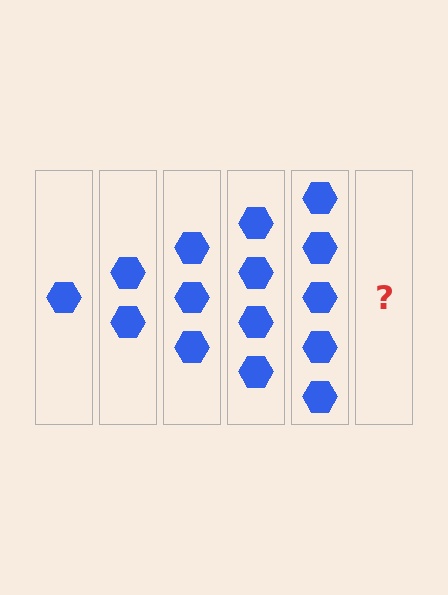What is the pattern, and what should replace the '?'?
The pattern is that each step adds one more hexagon. The '?' should be 6 hexagons.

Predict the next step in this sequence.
The next step is 6 hexagons.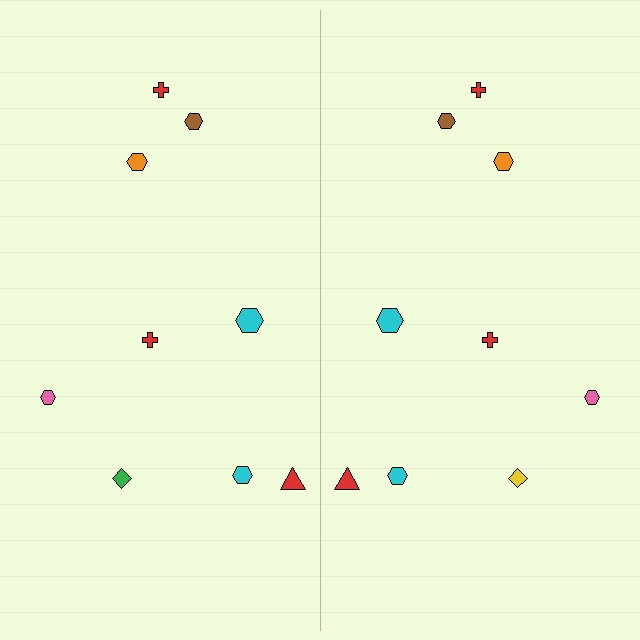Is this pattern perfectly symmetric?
No, the pattern is not perfectly symmetric. The yellow diamond on the right side breaks the symmetry — its mirror counterpart is green.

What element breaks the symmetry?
The yellow diamond on the right side breaks the symmetry — its mirror counterpart is green.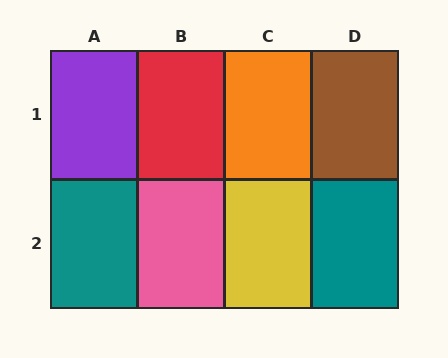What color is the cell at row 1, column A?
Purple.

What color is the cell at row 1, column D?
Brown.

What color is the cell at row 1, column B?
Red.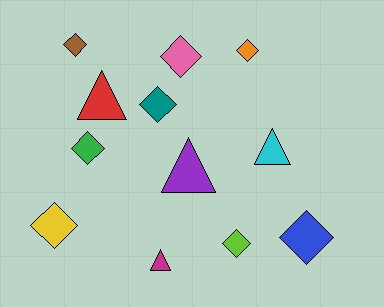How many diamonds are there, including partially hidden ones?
There are 8 diamonds.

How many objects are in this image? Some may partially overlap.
There are 12 objects.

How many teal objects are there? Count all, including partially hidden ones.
There is 1 teal object.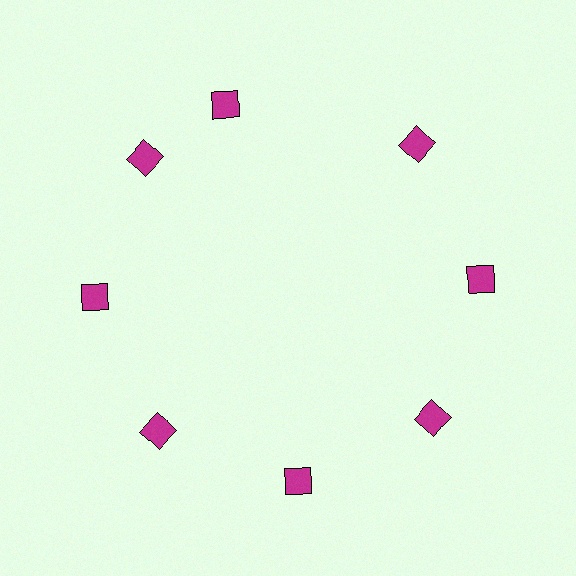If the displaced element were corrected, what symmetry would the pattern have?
It would have 8-fold rotational symmetry — the pattern would map onto itself every 45 degrees.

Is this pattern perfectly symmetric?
No. The 8 magenta squares are arranged in a ring, but one element near the 12 o'clock position is rotated out of alignment along the ring, breaking the 8-fold rotational symmetry.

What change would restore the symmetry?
The symmetry would be restored by rotating it back into even spacing with its neighbors so that all 8 squares sit at equal angles and equal distance from the center.